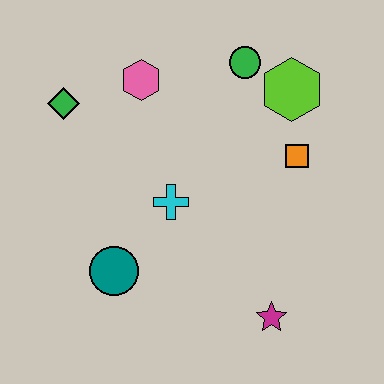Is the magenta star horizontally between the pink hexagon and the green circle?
No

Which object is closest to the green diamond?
The pink hexagon is closest to the green diamond.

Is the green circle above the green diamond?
Yes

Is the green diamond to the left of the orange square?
Yes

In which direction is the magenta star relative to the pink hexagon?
The magenta star is below the pink hexagon.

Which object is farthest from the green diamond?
The magenta star is farthest from the green diamond.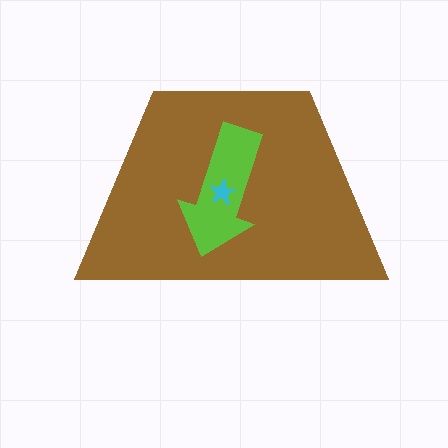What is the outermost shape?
The brown trapezoid.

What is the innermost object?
The cyan star.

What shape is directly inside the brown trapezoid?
The lime arrow.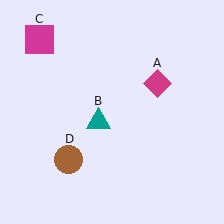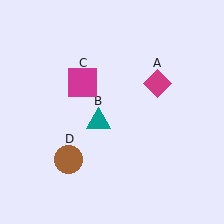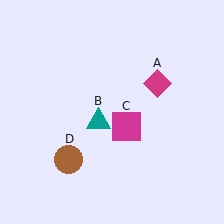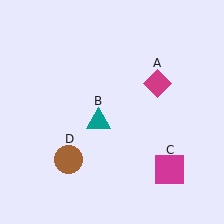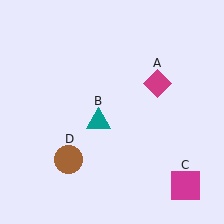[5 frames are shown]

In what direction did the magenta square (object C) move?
The magenta square (object C) moved down and to the right.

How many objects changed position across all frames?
1 object changed position: magenta square (object C).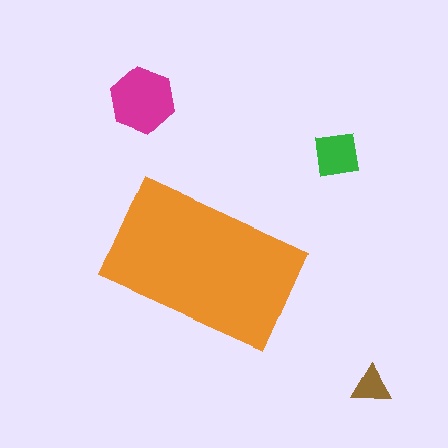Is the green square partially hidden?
No, the green square is fully visible.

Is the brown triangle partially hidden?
No, the brown triangle is fully visible.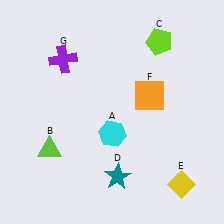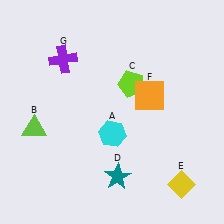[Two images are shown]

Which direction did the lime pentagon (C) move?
The lime pentagon (C) moved down.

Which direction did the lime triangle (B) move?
The lime triangle (B) moved up.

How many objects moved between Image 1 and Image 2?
2 objects moved between the two images.